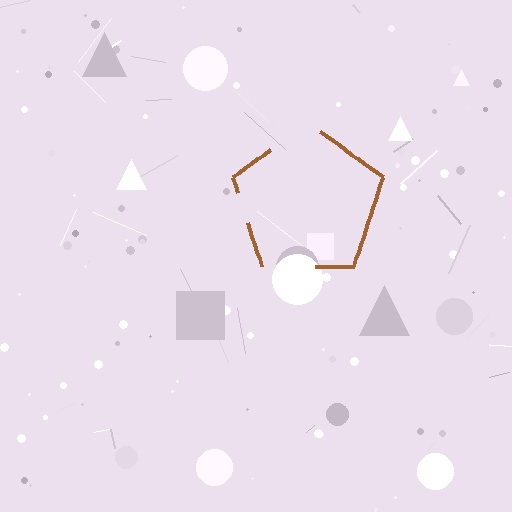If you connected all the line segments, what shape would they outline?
They would outline a pentagon.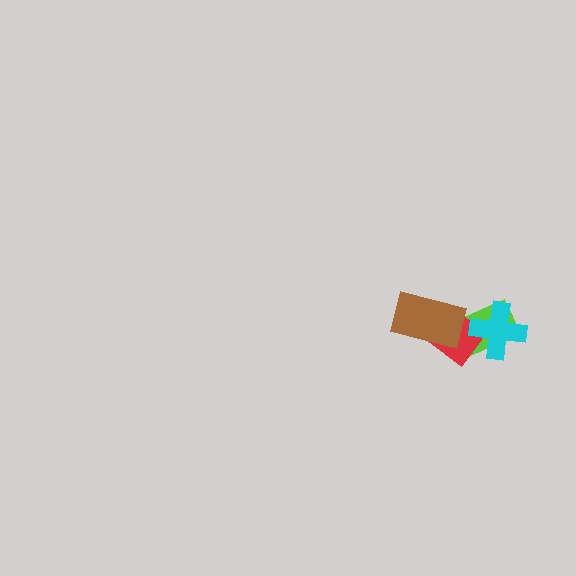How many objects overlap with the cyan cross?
2 objects overlap with the cyan cross.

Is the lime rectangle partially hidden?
Yes, it is partially covered by another shape.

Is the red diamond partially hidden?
Yes, it is partially covered by another shape.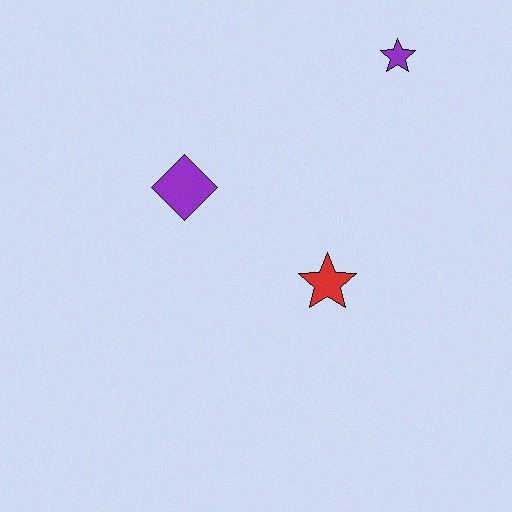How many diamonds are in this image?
There is 1 diamond.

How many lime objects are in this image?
There are no lime objects.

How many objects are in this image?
There are 3 objects.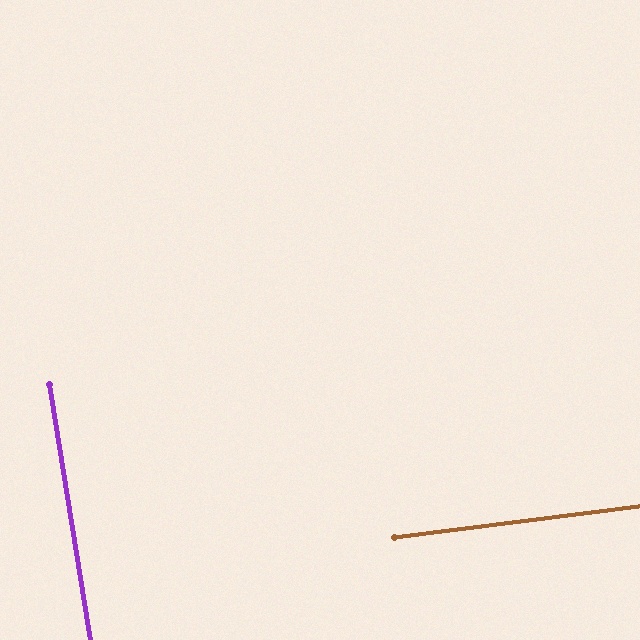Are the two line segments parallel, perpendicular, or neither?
Perpendicular — they meet at approximately 88°.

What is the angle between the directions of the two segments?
Approximately 88 degrees.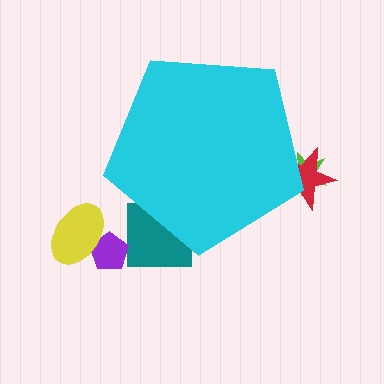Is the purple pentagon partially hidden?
No, the purple pentagon is fully visible.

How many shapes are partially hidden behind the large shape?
3 shapes are partially hidden.